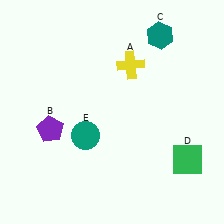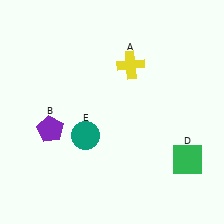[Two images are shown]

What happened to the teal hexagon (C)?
The teal hexagon (C) was removed in Image 2. It was in the top-right area of Image 1.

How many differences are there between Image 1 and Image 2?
There is 1 difference between the two images.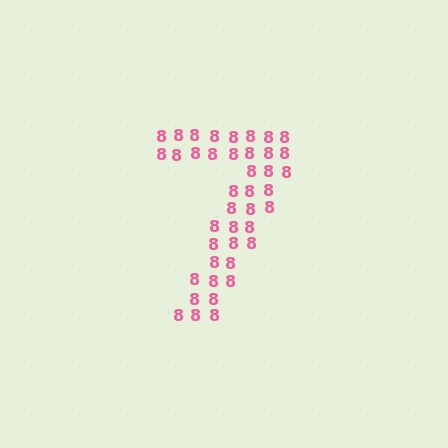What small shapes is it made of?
It is made of small digit 8's.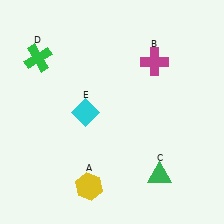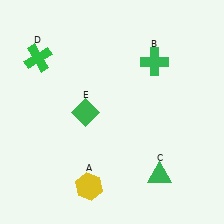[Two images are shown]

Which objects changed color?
B changed from magenta to green. E changed from cyan to green.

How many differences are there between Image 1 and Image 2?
There are 2 differences between the two images.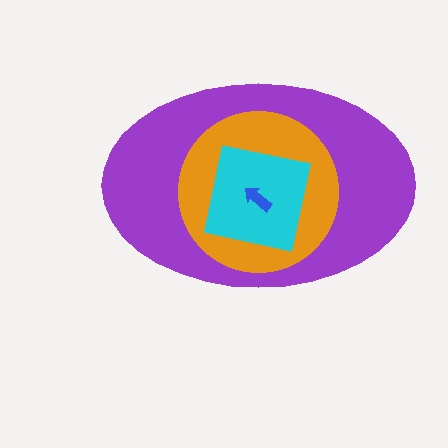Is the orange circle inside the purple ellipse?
Yes.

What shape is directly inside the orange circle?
The cyan square.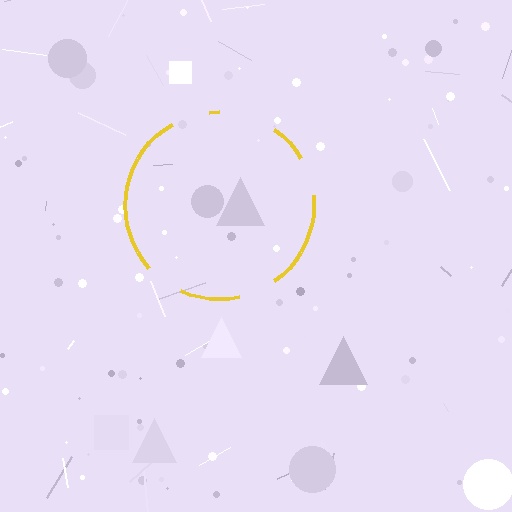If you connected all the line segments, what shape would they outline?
They would outline a circle.